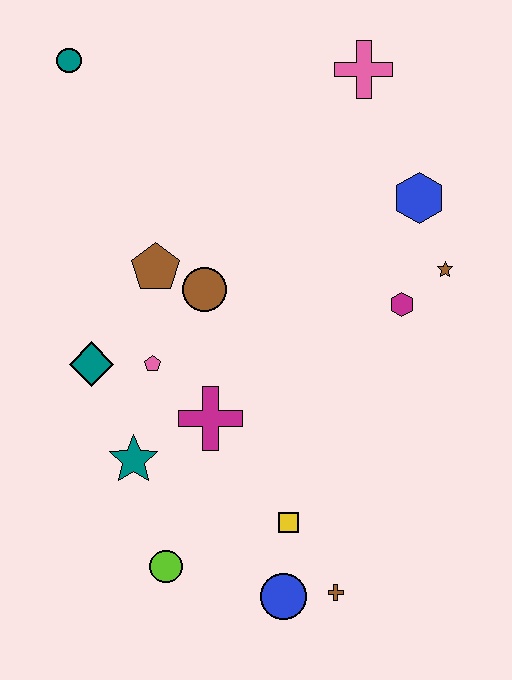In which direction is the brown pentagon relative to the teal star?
The brown pentagon is above the teal star.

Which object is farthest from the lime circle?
The pink cross is farthest from the lime circle.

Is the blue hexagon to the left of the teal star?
No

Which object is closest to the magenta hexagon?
The brown star is closest to the magenta hexagon.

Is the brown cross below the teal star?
Yes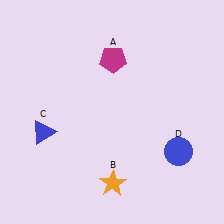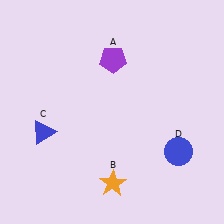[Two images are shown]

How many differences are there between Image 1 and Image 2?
There is 1 difference between the two images.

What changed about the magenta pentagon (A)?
In Image 1, A is magenta. In Image 2, it changed to purple.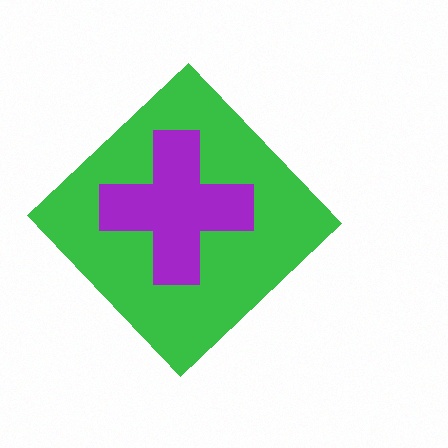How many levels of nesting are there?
2.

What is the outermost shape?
The green diamond.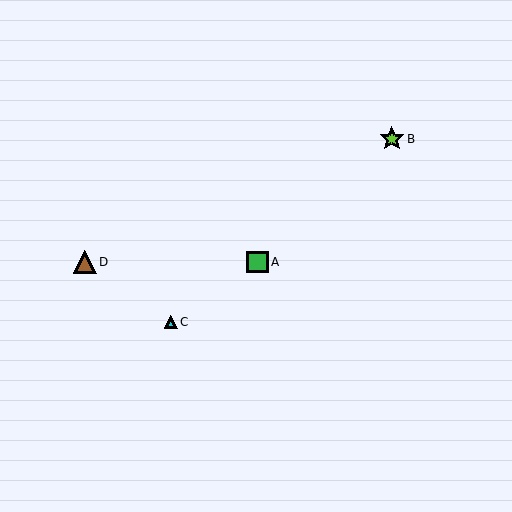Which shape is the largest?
The lime star (labeled B) is the largest.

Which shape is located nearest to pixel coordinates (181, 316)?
The cyan triangle (labeled C) at (171, 322) is nearest to that location.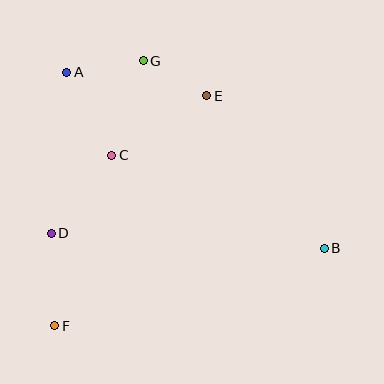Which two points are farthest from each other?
Points A and B are farthest from each other.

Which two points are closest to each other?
Points E and G are closest to each other.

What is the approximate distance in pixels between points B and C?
The distance between B and C is approximately 232 pixels.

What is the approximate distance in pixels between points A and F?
The distance between A and F is approximately 254 pixels.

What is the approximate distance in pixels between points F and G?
The distance between F and G is approximately 279 pixels.